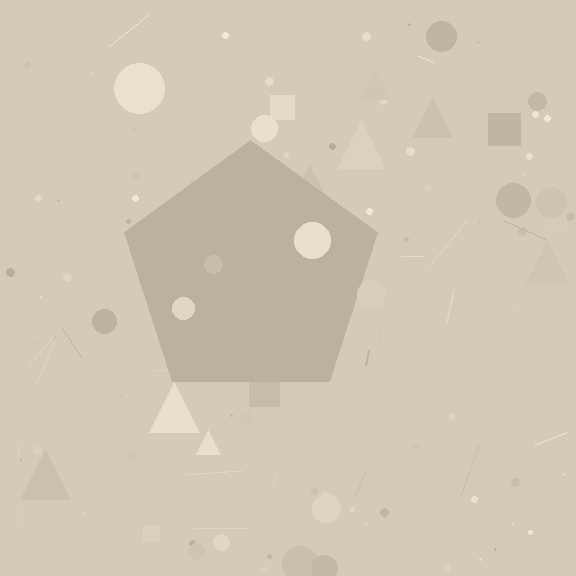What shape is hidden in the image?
A pentagon is hidden in the image.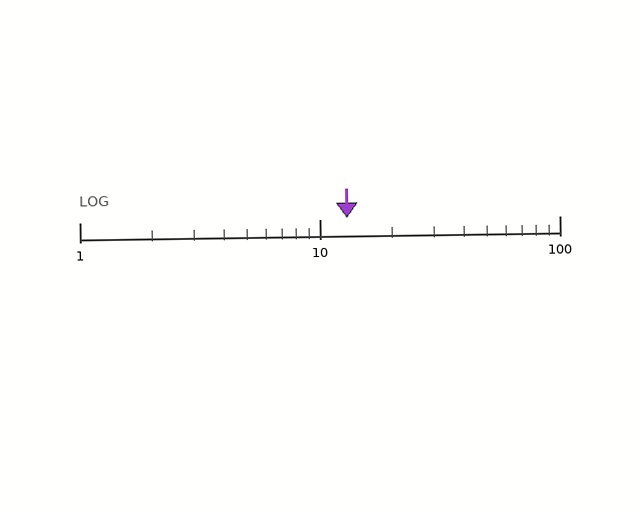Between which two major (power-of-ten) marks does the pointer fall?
The pointer is between 10 and 100.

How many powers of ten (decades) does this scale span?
The scale spans 2 decades, from 1 to 100.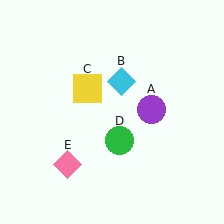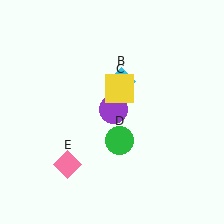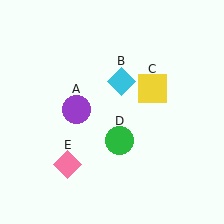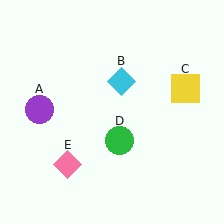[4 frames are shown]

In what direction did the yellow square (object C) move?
The yellow square (object C) moved right.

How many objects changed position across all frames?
2 objects changed position: purple circle (object A), yellow square (object C).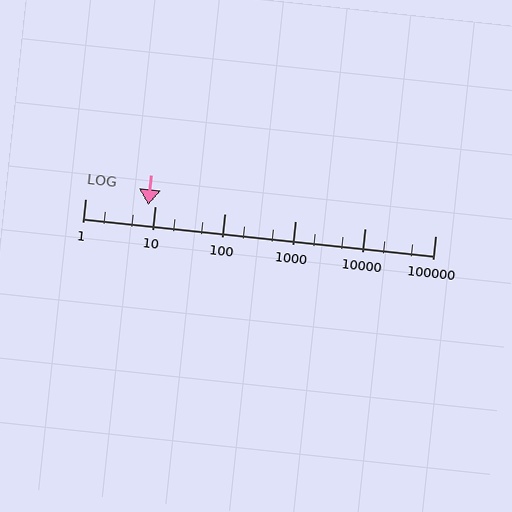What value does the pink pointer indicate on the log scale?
The pointer indicates approximately 8.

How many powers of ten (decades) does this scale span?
The scale spans 5 decades, from 1 to 100000.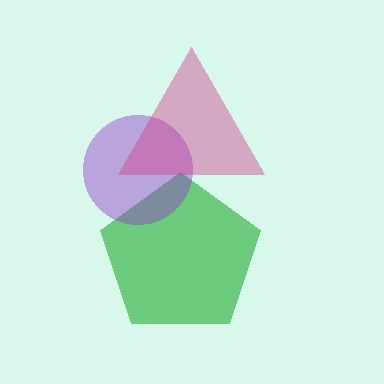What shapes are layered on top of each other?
The layered shapes are: a green pentagon, a purple circle, a magenta triangle.